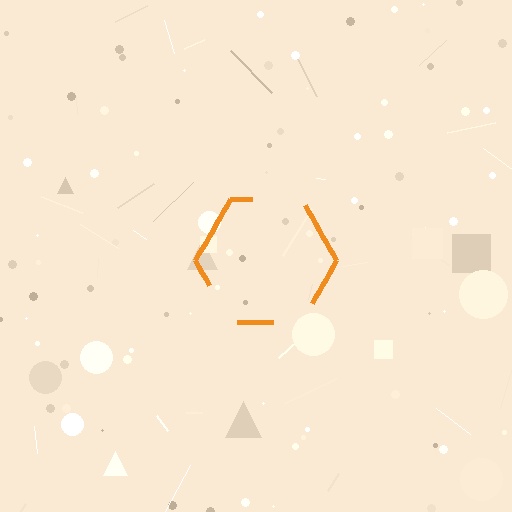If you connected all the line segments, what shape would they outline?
They would outline a hexagon.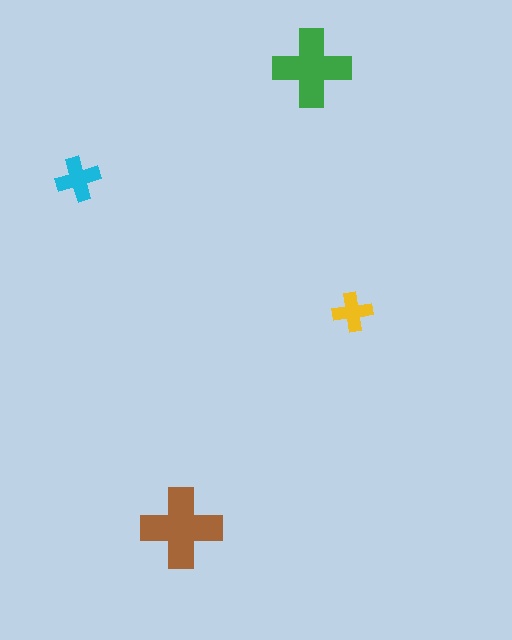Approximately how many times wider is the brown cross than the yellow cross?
About 2 times wider.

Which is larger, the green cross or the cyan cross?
The green one.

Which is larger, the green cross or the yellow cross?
The green one.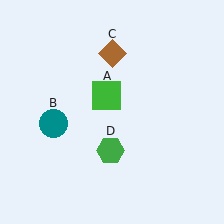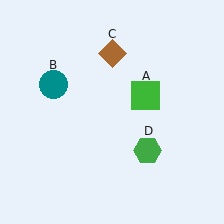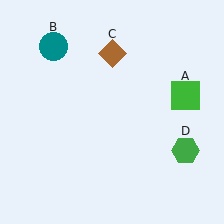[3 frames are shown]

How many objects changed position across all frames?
3 objects changed position: green square (object A), teal circle (object B), green hexagon (object D).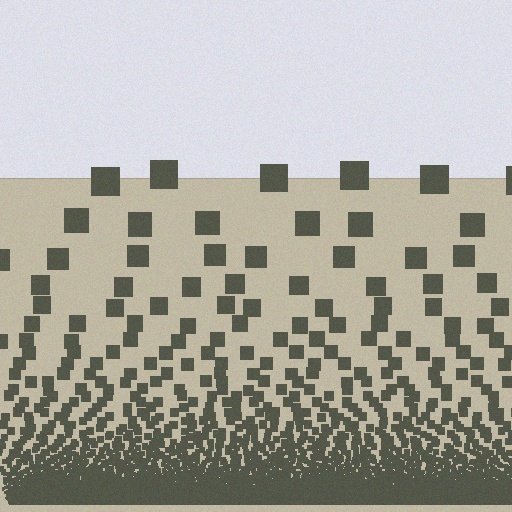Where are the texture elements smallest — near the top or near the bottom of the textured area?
Near the bottom.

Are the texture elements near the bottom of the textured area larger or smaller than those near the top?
Smaller. The gradient is inverted — elements near the bottom are smaller and denser.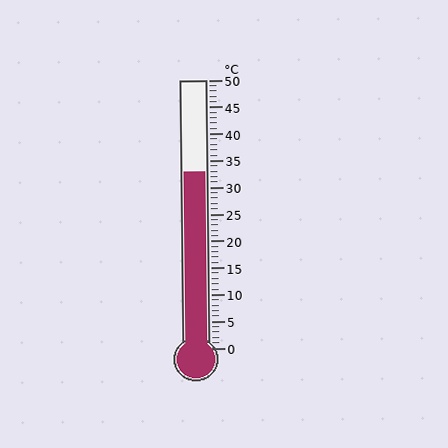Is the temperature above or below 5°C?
The temperature is above 5°C.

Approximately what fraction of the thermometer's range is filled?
The thermometer is filled to approximately 65% of its range.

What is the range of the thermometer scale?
The thermometer scale ranges from 0°C to 50°C.